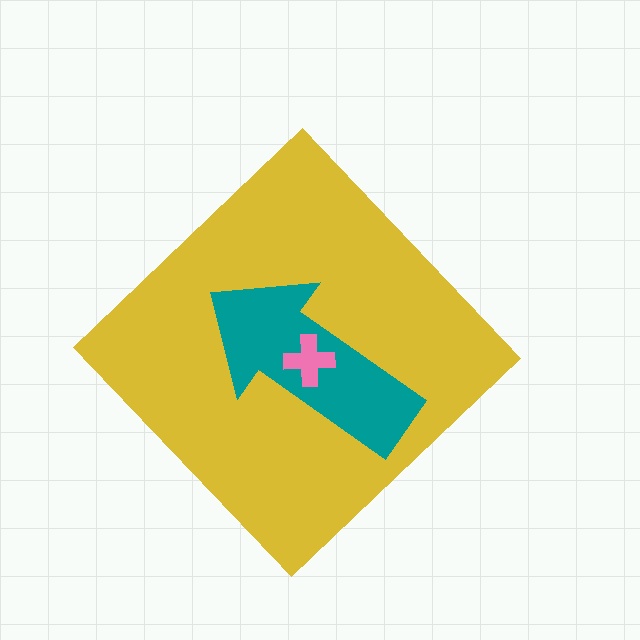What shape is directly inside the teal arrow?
The pink cross.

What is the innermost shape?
The pink cross.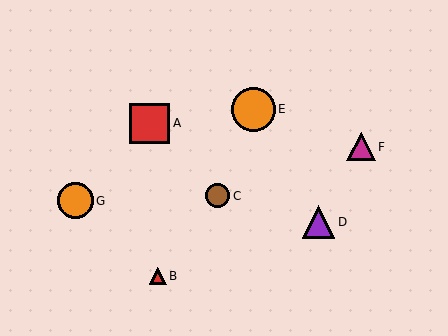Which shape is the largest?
The orange circle (labeled E) is the largest.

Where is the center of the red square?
The center of the red square is at (150, 123).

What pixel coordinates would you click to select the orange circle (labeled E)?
Click at (253, 109) to select the orange circle E.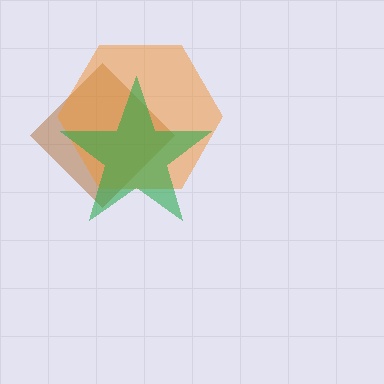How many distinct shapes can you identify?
There are 3 distinct shapes: a brown diamond, an orange hexagon, a green star.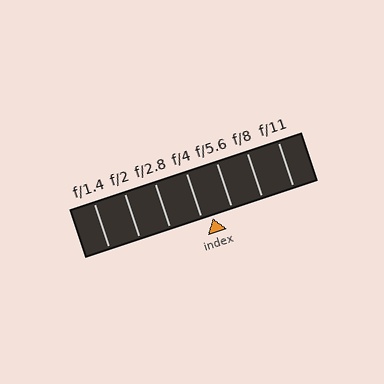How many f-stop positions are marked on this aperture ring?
There are 7 f-stop positions marked.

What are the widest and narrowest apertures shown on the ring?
The widest aperture shown is f/1.4 and the narrowest is f/11.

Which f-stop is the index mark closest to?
The index mark is closest to f/4.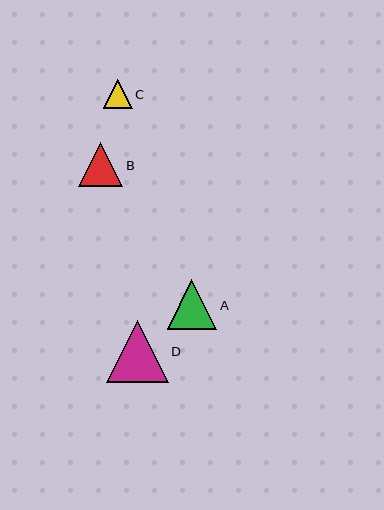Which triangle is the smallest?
Triangle C is the smallest with a size of approximately 29 pixels.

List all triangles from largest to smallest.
From largest to smallest: D, A, B, C.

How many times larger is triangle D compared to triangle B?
Triangle D is approximately 1.4 times the size of triangle B.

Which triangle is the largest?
Triangle D is the largest with a size of approximately 62 pixels.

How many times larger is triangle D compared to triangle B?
Triangle D is approximately 1.4 times the size of triangle B.